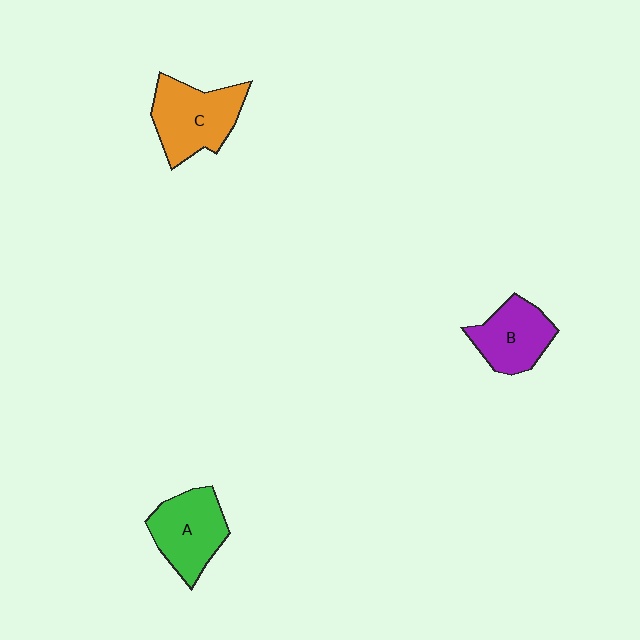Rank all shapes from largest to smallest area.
From largest to smallest: C (orange), A (green), B (purple).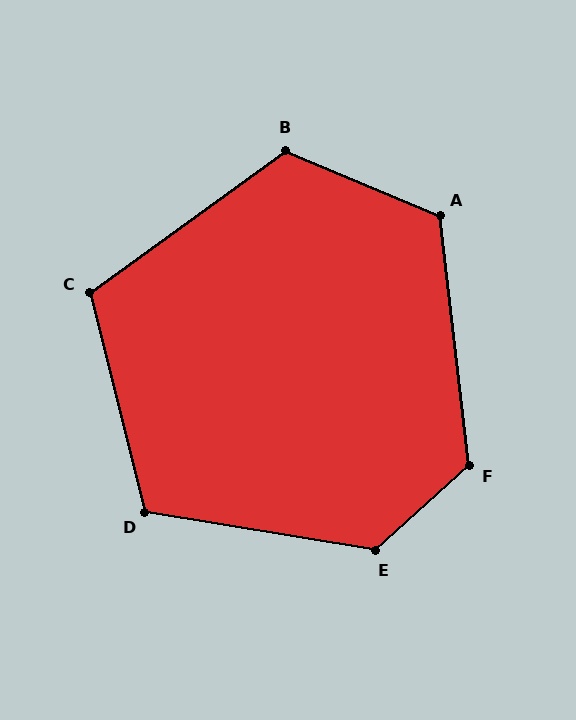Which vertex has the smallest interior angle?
C, at approximately 112 degrees.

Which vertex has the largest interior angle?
E, at approximately 128 degrees.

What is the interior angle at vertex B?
Approximately 121 degrees (obtuse).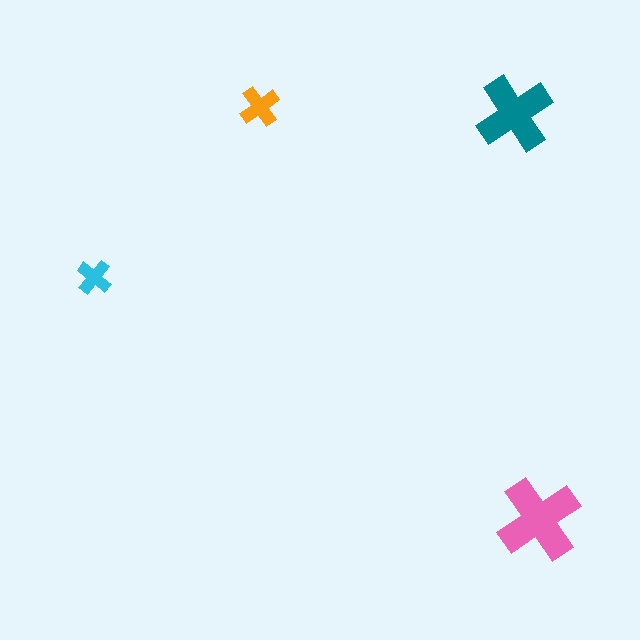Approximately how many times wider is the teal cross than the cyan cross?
About 2 times wider.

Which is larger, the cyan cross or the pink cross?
The pink one.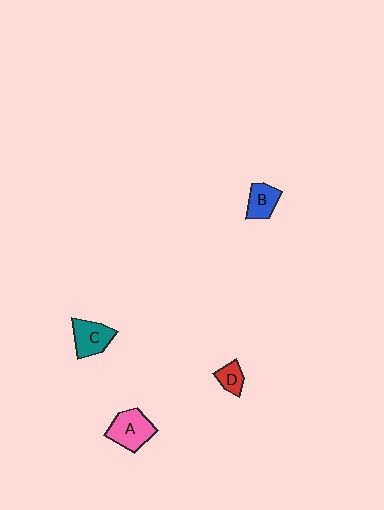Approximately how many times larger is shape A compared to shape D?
Approximately 2.0 times.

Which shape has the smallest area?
Shape D (red).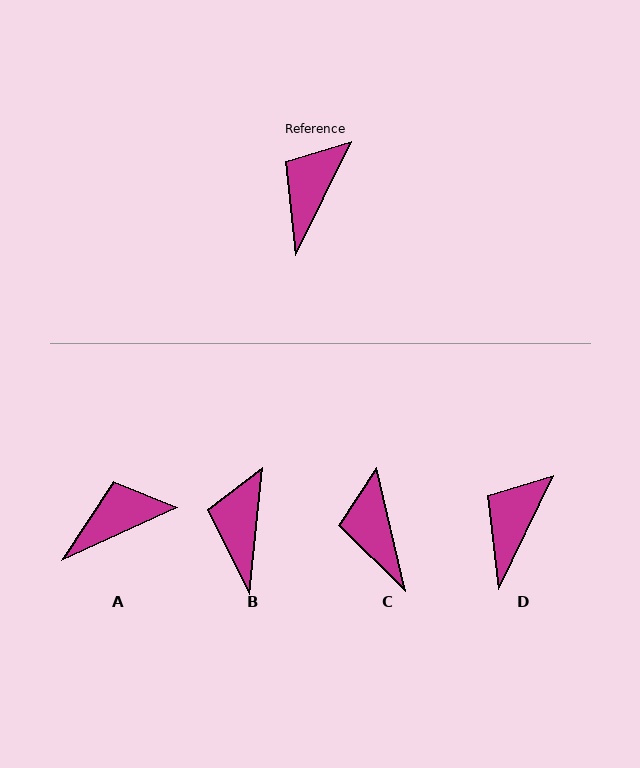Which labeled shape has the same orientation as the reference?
D.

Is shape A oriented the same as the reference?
No, it is off by about 39 degrees.